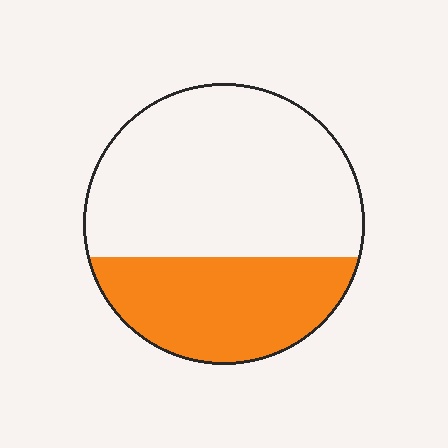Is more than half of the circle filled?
No.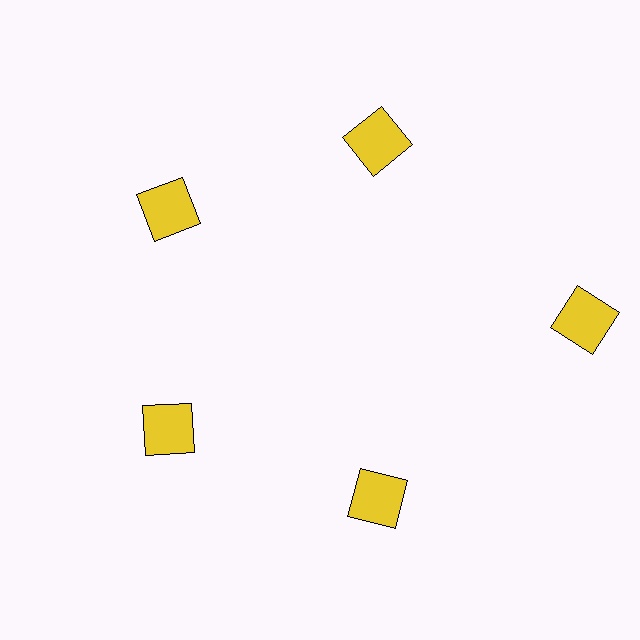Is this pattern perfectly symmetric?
No. The 5 yellow squares are arranged in a ring, but one element near the 3 o'clock position is pushed outward from the center, breaking the 5-fold rotational symmetry.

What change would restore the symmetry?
The symmetry would be restored by moving it inward, back onto the ring so that all 5 squares sit at equal angles and equal distance from the center.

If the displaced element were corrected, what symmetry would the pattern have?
It would have 5-fold rotational symmetry — the pattern would map onto itself every 72 degrees.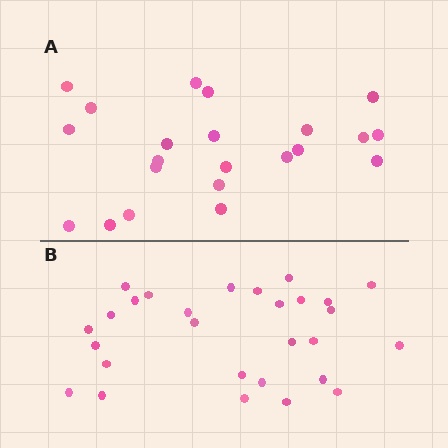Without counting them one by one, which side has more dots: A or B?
Region B (the bottom region) has more dots.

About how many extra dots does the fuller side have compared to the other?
Region B has about 6 more dots than region A.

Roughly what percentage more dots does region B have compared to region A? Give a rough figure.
About 25% more.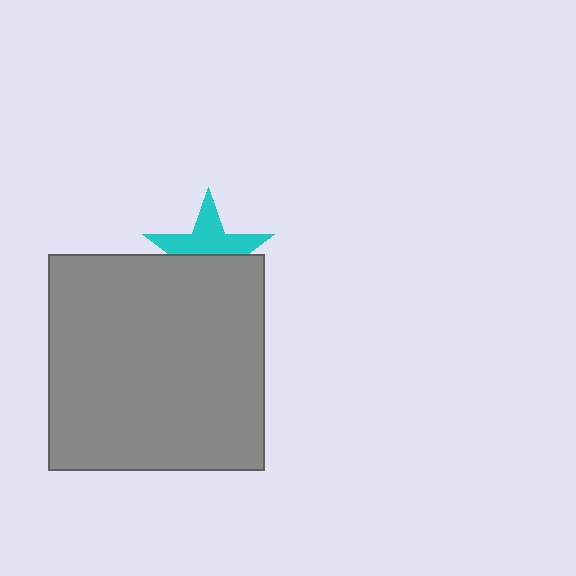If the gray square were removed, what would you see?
You would see the complete cyan star.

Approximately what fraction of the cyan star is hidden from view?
Roughly 49% of the cyan star is hidden behind the gray square.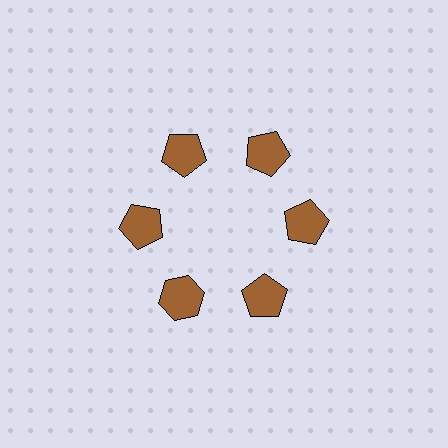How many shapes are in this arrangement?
There are 6 shapes arranged in a ring pattern.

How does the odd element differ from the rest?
It has a different shape: hexagon instead of pentagon.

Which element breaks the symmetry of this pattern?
The brown hexagon at roughly the 7 o'clock position breaks the symmetry. All other shapes are brown pentagons.